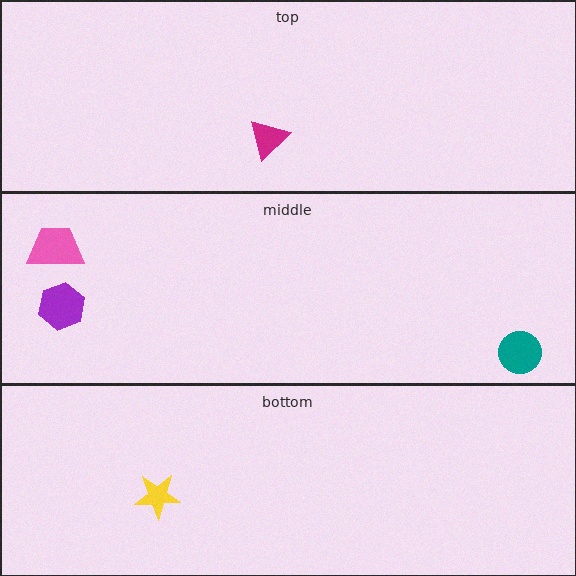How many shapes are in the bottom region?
1.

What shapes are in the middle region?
The teal circle, the pink trapezoid, the purple hexagon.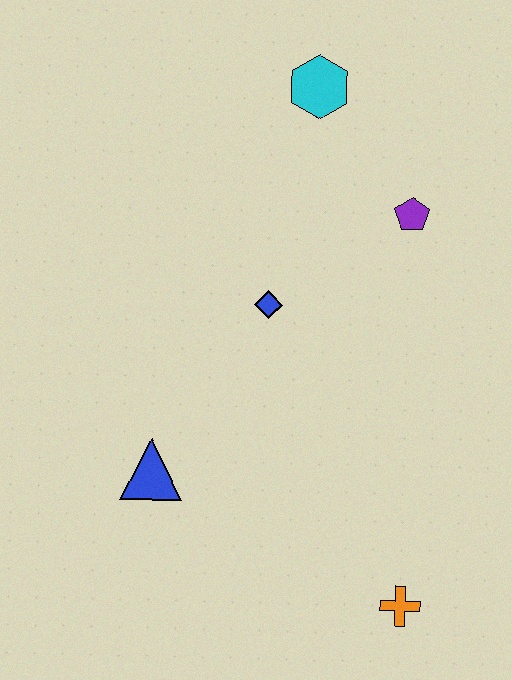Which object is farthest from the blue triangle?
The cyan hexagon is farthest from the blue triangle.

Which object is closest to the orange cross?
The blue triangle is closest to the orange cross.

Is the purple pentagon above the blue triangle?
Yes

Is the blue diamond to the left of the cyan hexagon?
Yes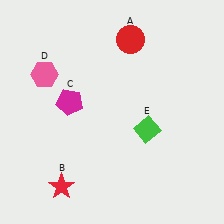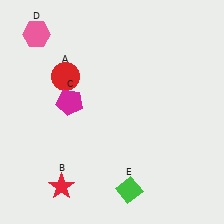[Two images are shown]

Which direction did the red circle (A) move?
The red circle (A) moved left.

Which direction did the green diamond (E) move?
The green diamond (E) moved down.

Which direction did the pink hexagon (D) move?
The pink hexagon (D) moved up.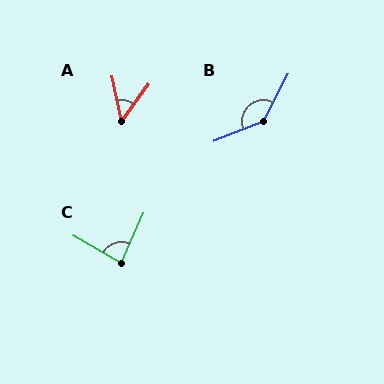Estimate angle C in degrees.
Approximately 84 degrees.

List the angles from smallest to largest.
A (49°), C (84°), B (140°).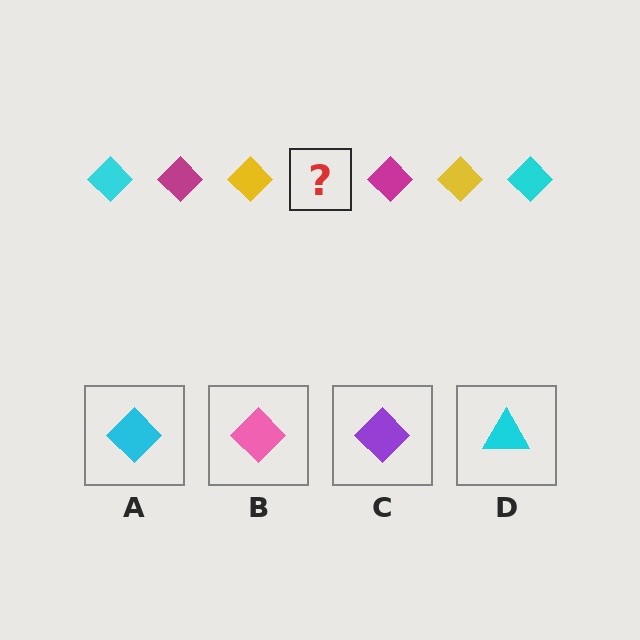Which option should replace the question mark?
Option A.